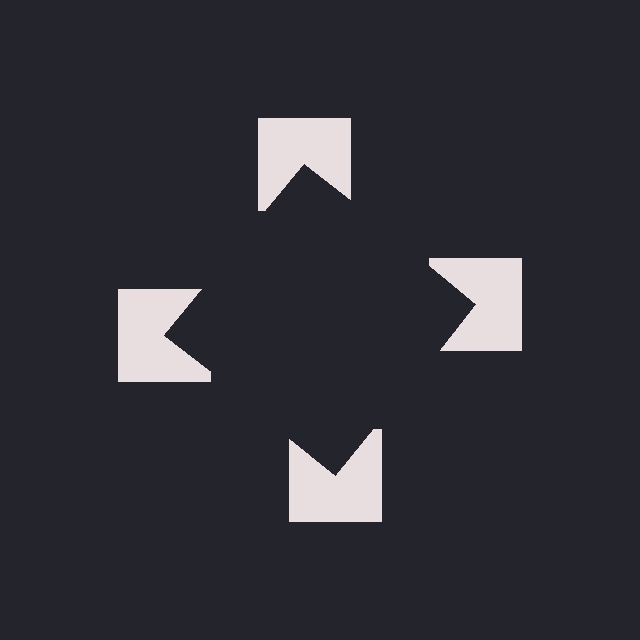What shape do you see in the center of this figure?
An illusory square — its edges are inferred from the aligned wedge cuts in the notched squares, not physically drawn.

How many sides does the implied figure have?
4 sides.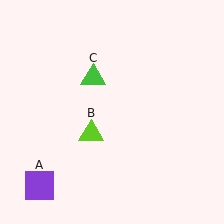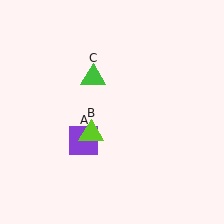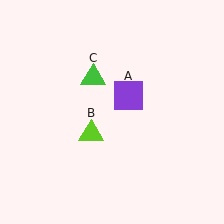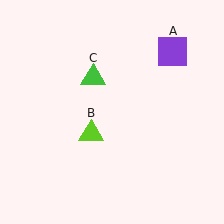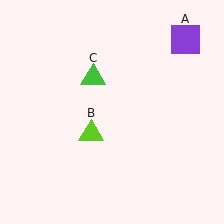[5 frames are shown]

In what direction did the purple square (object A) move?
The purple square (object A) moved up and to the right.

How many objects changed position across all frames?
1 object changed position: purple square (object A).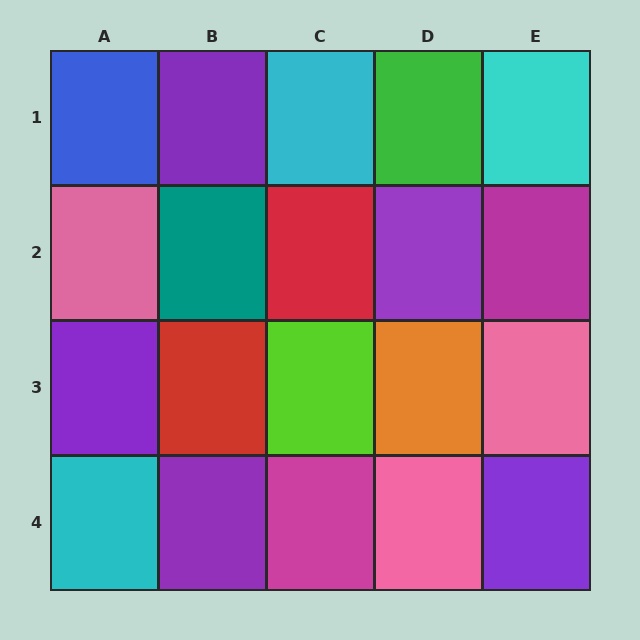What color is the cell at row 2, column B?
Teal.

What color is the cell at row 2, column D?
Purple.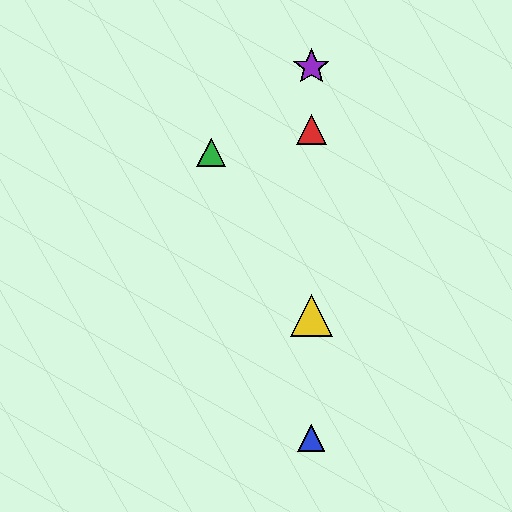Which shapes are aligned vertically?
The red triangle, the blue triangle, the yellow triangle, the purple star are aligned vertically.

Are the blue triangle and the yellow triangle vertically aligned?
Yes, both are at x≈311.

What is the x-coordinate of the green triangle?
The green triangle is at x≈211.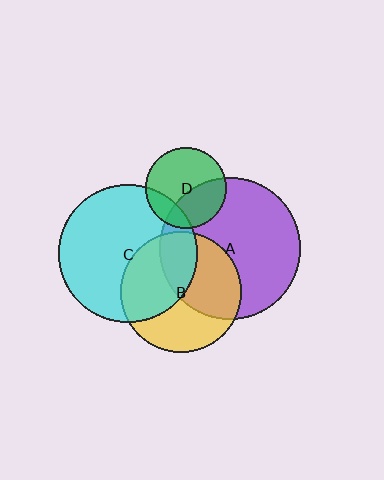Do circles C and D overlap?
Yes.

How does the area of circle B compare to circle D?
Approximately 2.3 times.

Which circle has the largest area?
Circle A (purple).